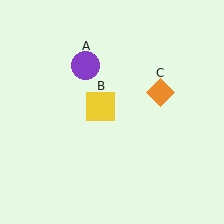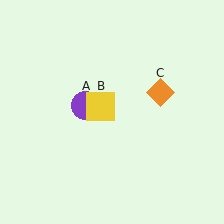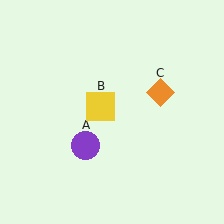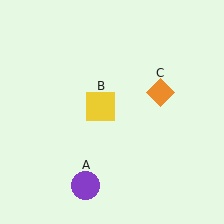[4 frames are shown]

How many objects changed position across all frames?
1 object changed position: purple circle (object A).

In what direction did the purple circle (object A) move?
The purple circle (object A) moved down.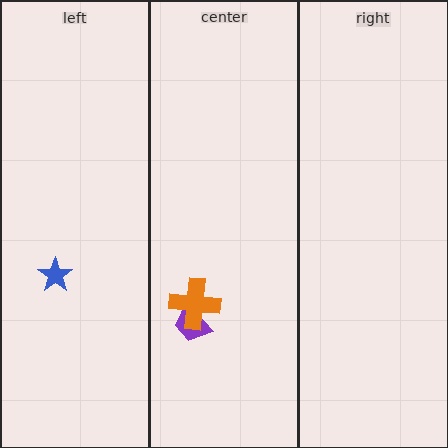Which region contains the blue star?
The left region.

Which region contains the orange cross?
The center region.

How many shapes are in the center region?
2.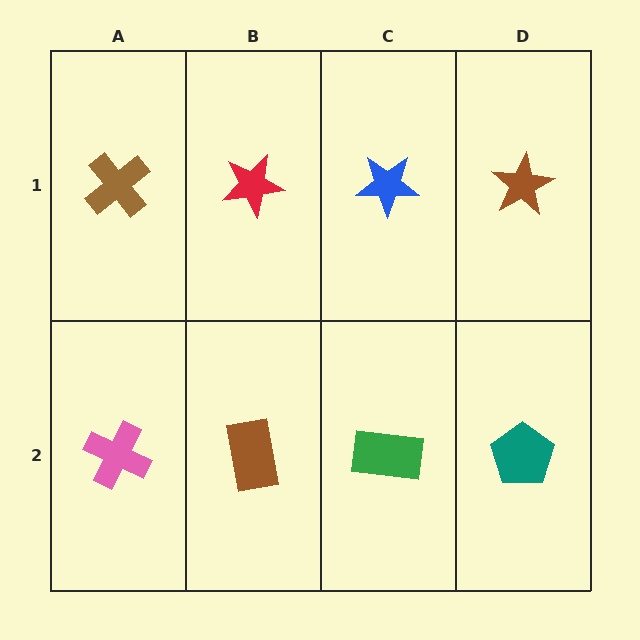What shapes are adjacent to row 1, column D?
A teal pentagon (row 2, column D), a blue star (row 1, column C).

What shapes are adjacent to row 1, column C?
A green rectangle (row 2, column C), a red star (row 1, column B), a brown star (row 1, column D).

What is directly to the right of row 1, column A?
A red star.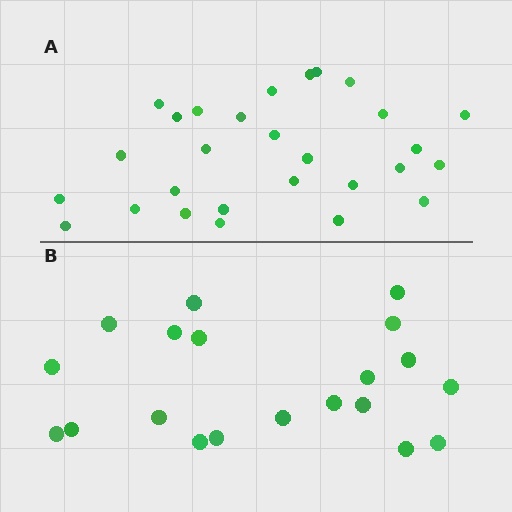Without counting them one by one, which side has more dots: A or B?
Region A (the top region) has more dots.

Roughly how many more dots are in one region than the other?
Region A has roughly 8 or so more dots than region B.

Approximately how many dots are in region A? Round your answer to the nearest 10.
About 30 dots. (The exact count is 28, which rounds to 30.)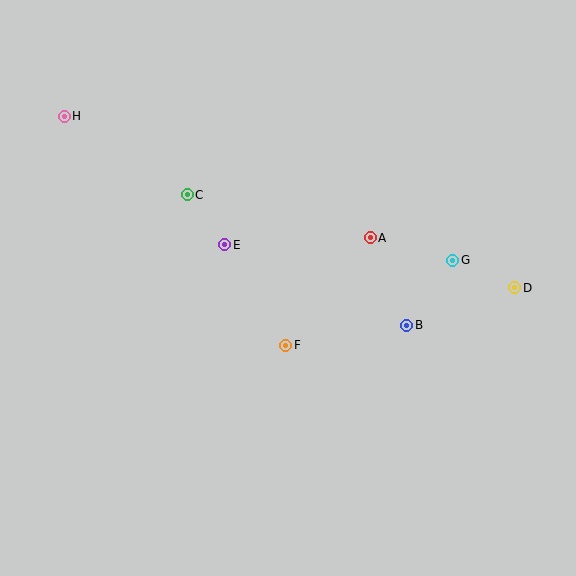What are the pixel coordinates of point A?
Point A is at (370, 238).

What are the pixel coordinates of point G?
Point G is at (453, 260).